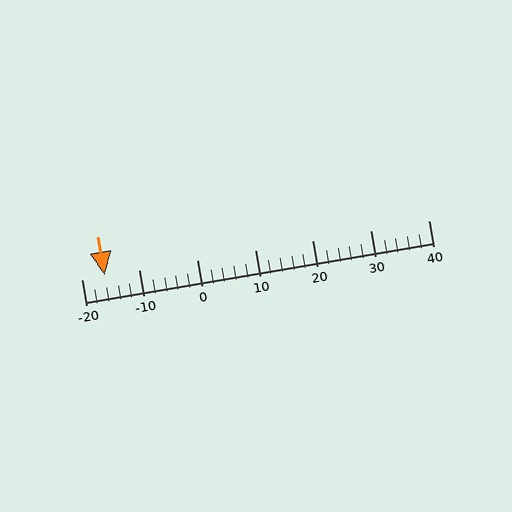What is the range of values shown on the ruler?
The ruler shows values from -20 to 40.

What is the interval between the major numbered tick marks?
The major tick marks are spaced 10 units apart.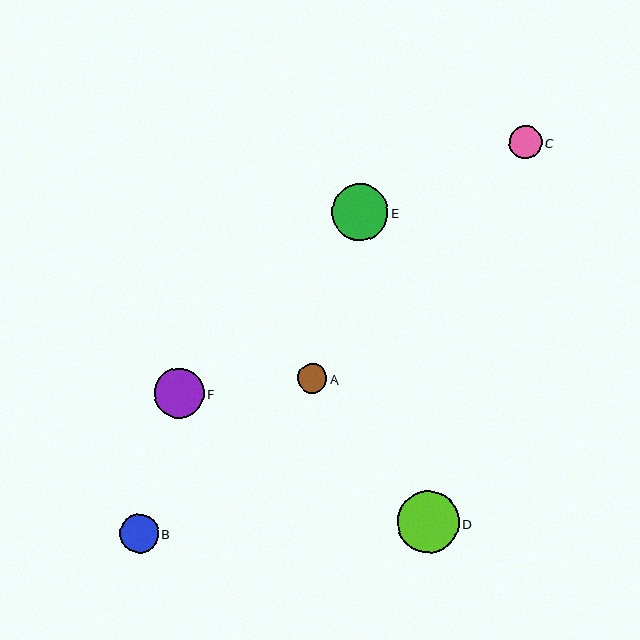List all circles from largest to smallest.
From largest to smallest: D, E, F, B, C, A.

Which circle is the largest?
Circle D is the largest with a size of approximately 62 pixels.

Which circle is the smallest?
Circle A is the smallest with a size of approximately 29 pixels.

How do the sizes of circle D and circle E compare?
Circle D and circle E are approximately the same size.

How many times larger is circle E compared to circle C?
Circle E is approximately 1.7 times the size of circle C.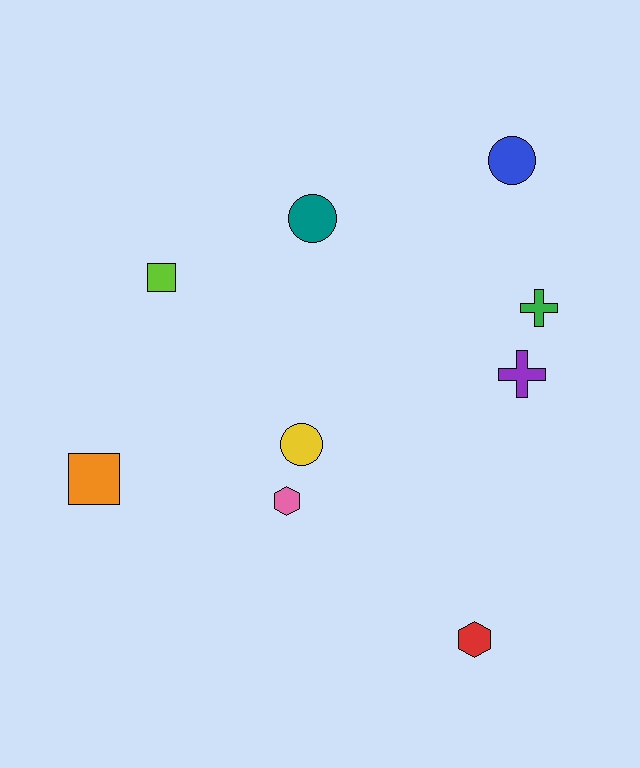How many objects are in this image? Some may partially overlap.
There are 9 objects.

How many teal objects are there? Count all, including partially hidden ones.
There is 1 teal object.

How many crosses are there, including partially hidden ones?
There are 2 crosses.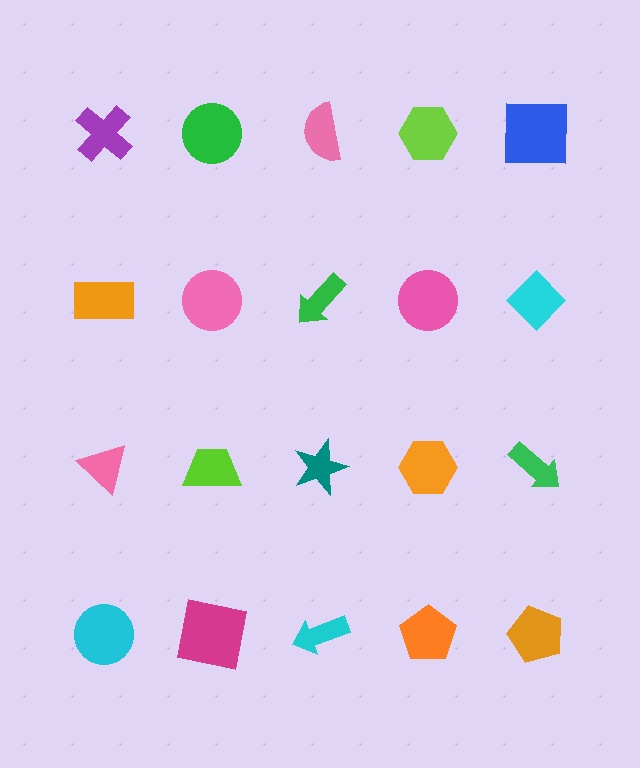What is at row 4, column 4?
An orange pentagon.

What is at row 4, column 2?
A magenta square.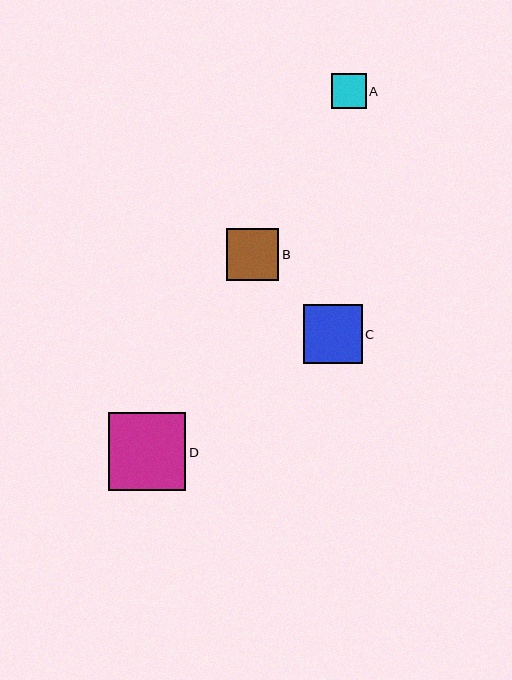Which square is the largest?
Square D is the largest with a size of approximately 77 pixels.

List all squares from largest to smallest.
From largest to smallest: D, C, B, A.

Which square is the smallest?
Square A is the smallest with a size of approximately 35 pixels.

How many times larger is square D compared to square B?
Square D is approximately 1.5 times the size of square B.